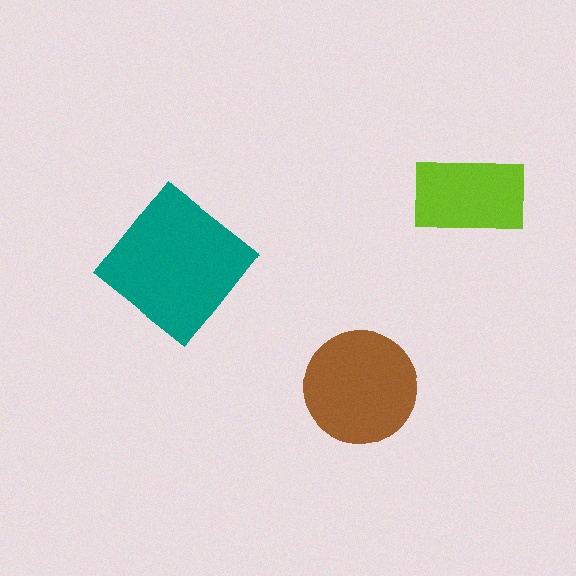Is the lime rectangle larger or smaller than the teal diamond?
Smaller.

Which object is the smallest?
The lime rectangle.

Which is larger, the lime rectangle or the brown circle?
The brown circle.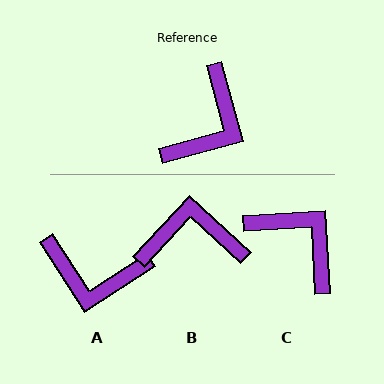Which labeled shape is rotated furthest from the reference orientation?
B, about 122 degrees away.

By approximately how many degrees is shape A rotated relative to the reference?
Approximately 72 degrees clockwise.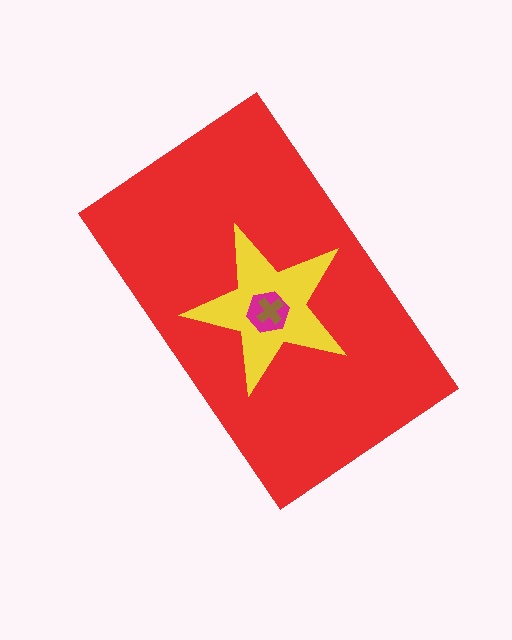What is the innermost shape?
The brown cross.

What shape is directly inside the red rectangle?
The yellow star.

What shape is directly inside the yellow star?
The magenta hexagon.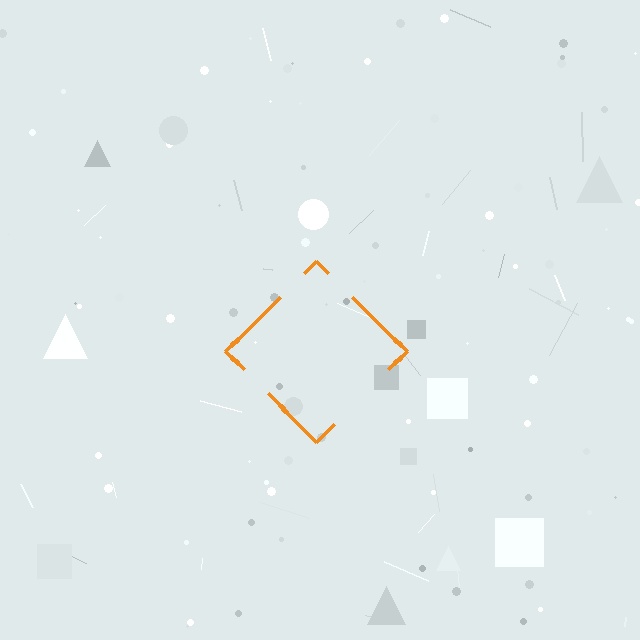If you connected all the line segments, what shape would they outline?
They would outline a diamond.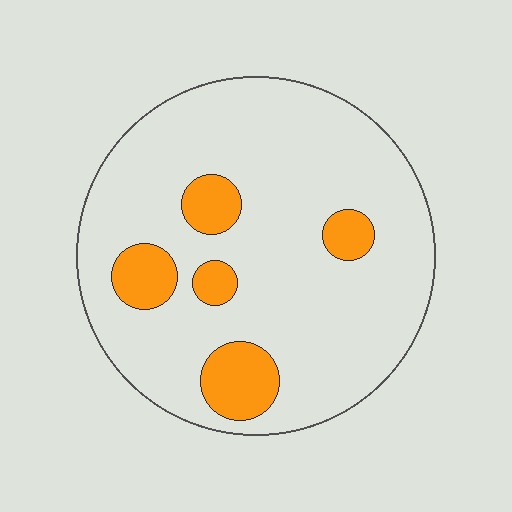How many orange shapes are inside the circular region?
5.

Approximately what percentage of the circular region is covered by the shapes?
Approximately 15%.